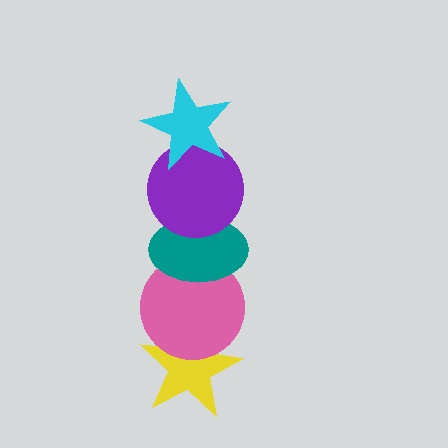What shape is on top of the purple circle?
The cyan star is on top of the purple circle.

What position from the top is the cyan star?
The cyan star is 1st from the top.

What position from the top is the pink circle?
The pink circle is 4th from the top.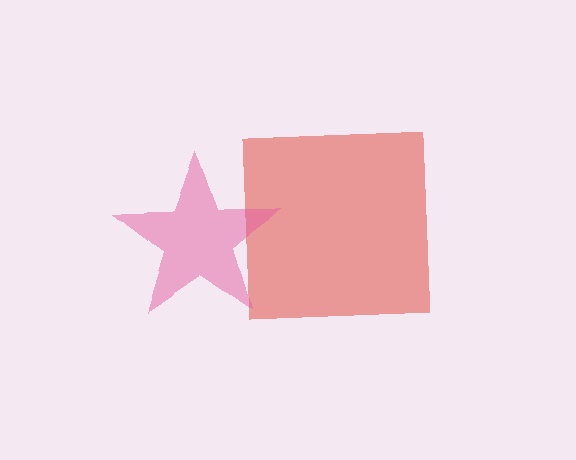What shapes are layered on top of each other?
The layered shapes are: a red square, a pink star.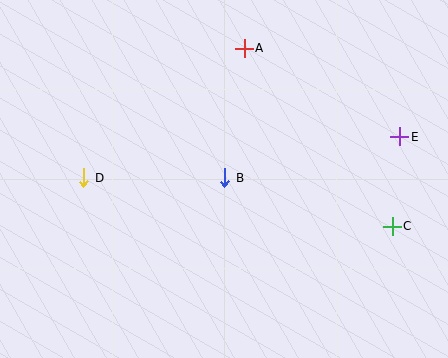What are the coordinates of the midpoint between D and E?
The midpoint between D and E is at (242, 157).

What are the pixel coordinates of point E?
Point E is at (399, 137).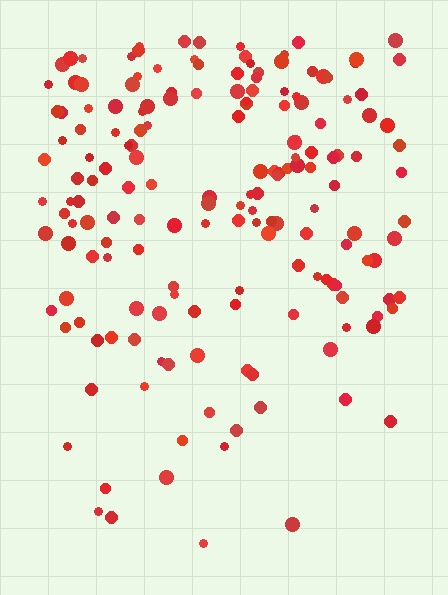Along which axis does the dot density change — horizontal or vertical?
Vertical.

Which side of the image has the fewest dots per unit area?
The bottom.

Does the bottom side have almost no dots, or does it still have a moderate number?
Still a moderate number, just noticeably fewer than the top.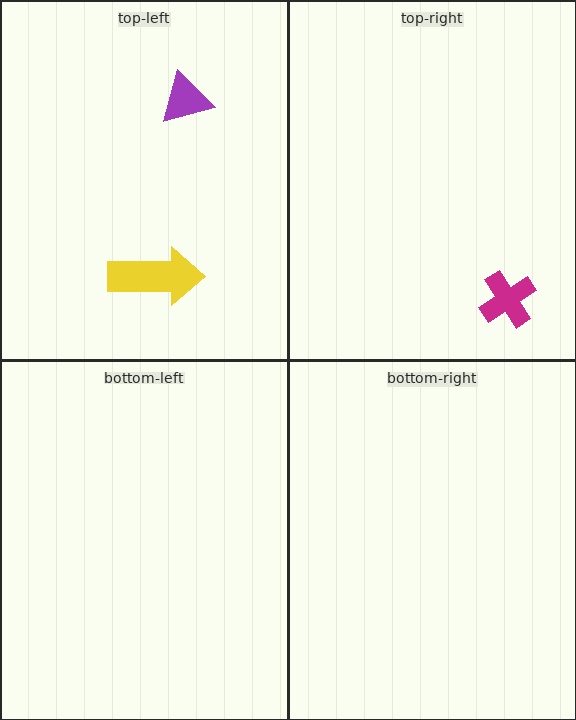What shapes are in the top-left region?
The purple triangle, the yellow arrow.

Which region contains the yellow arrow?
The top-left region.